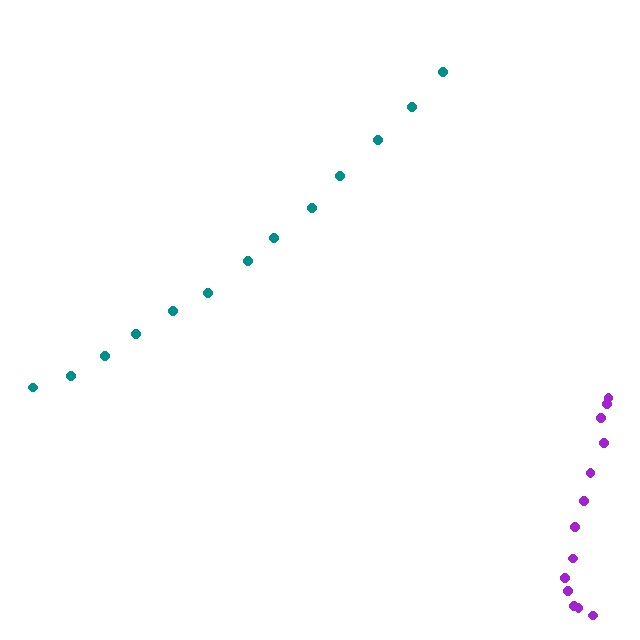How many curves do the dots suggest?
There are 2 distinct paths.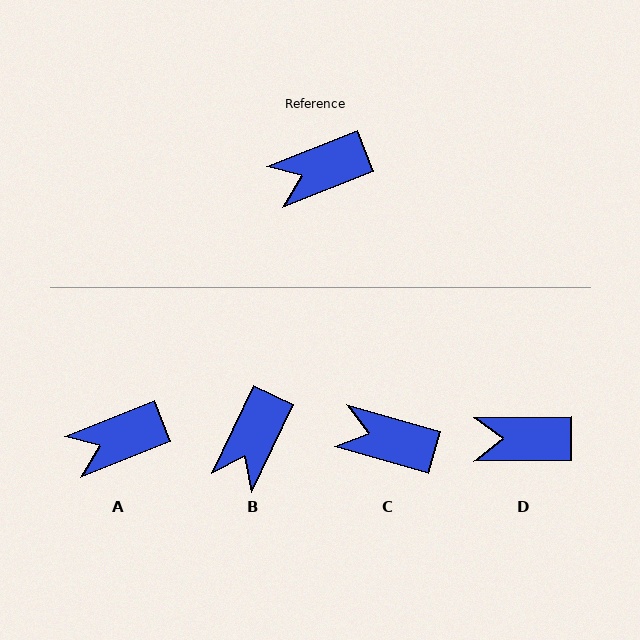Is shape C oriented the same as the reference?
No, it is off by about 37 degrees.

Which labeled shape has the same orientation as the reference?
A.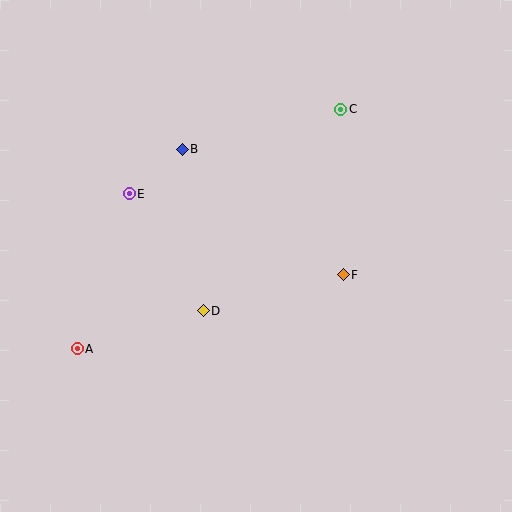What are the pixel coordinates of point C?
Point C is at (341, 109).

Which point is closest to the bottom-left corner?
Point A is closest to the bottom-left corner.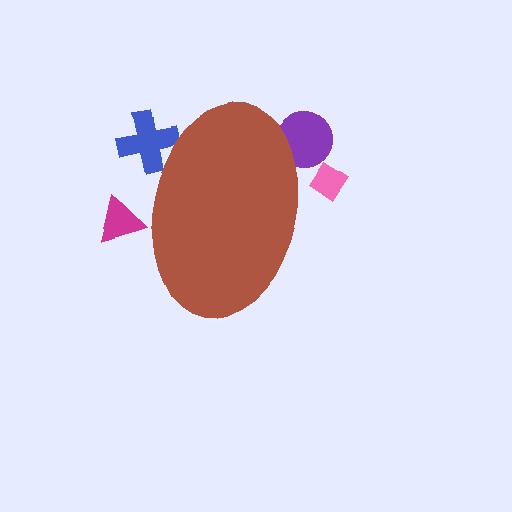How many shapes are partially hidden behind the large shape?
4 shapes are partially hidden.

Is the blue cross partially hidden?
Yes, the blue cross is partially hidden behind the brown ellipse.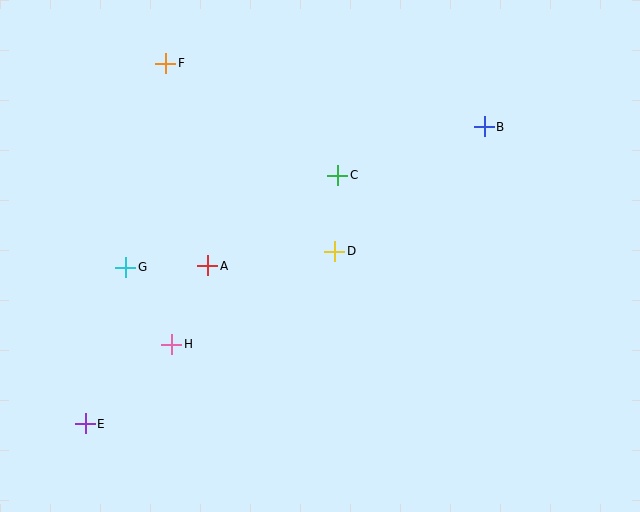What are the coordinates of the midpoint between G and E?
The midpoint between G and E is at (105, 346).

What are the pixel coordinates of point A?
Point A is at (208, 266).